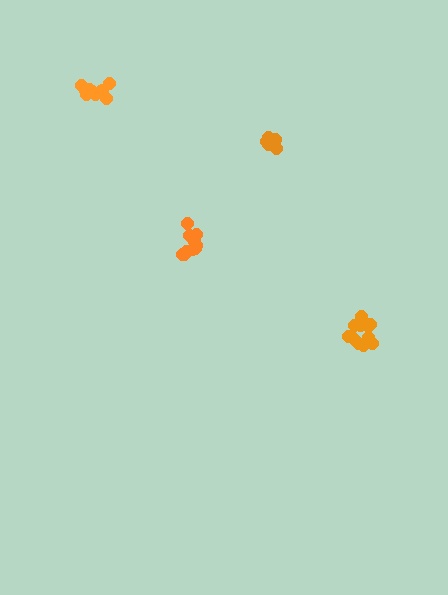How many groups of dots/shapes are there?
There are 4 groups.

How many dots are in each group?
Group 1: 10 dots, Group 2: 11 dots, Group 3: 7 dots, Group 4: 10 dots (38 total).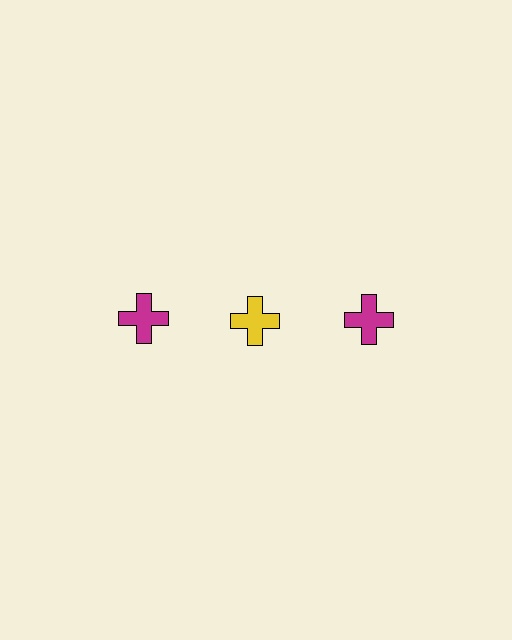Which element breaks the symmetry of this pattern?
The yellow cross in the top row, second from left column breaks the symmetry. All other shapes are magenta crosses.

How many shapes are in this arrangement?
There are 3 shapes arranged in a grid pattern.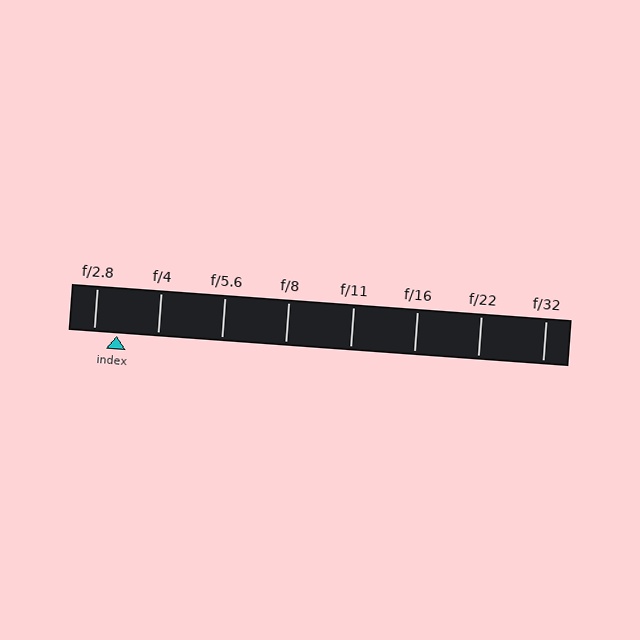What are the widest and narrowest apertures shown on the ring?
The widest aperture shown is f/2.8 and the narrowest is f/32.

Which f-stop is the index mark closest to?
The index mark is closest to f/2.8.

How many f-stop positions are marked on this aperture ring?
There are 8 f-stop positions marked.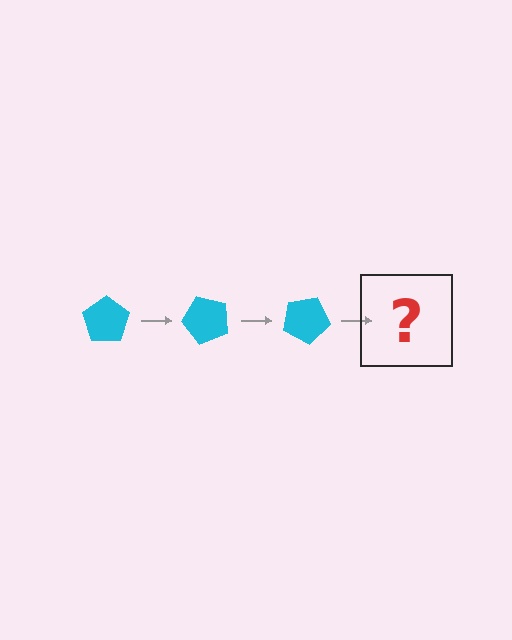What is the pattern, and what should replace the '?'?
The pattern is that the pentagon rotates 50 degrees each step. The '?' should be a cyan pentagon rotated 150 degrees.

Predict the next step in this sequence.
The next step is a cyan pentagon rotated 150 degrees.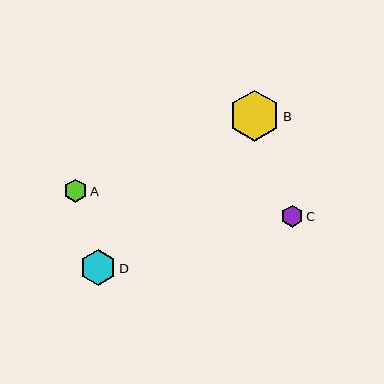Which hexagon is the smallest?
Hexagon C is the smallest with a size of approximately 22 pixels.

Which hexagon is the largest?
Hexagon B is the largest with a size of approximately 51 pixels.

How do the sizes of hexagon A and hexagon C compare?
Hexagon A and hexagon C are approximately the same size.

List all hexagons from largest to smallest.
From largest to smallest: B, D, A, C.